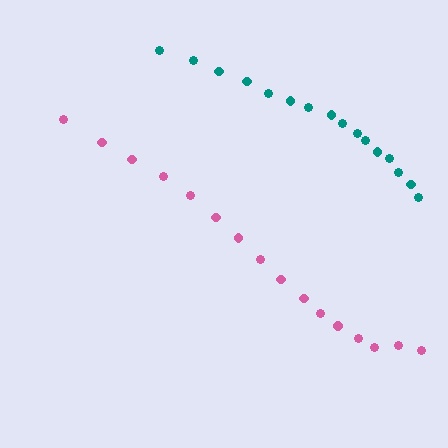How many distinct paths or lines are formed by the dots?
There are 2 distinct paths.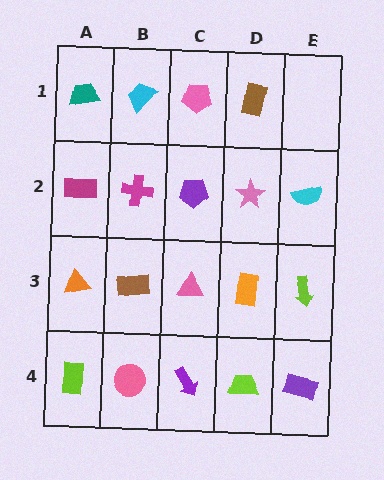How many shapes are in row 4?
5 shapes.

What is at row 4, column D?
A lime trapezoid.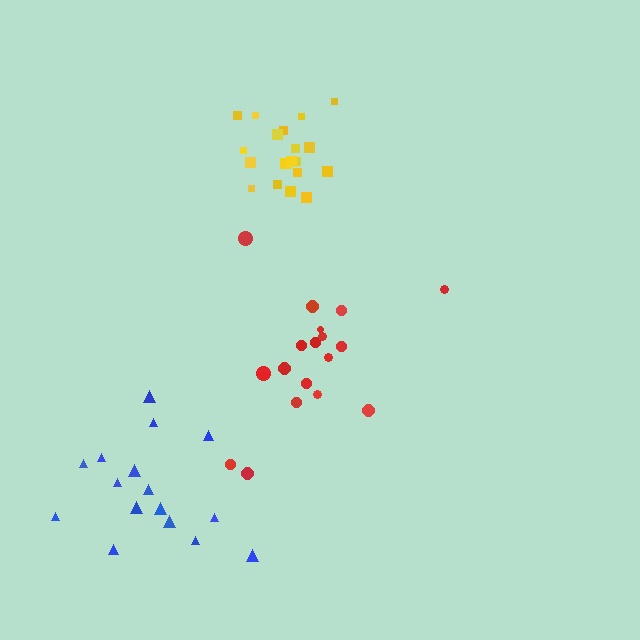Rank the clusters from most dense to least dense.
yellow, red, blue.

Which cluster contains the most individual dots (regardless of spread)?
Yellow (19).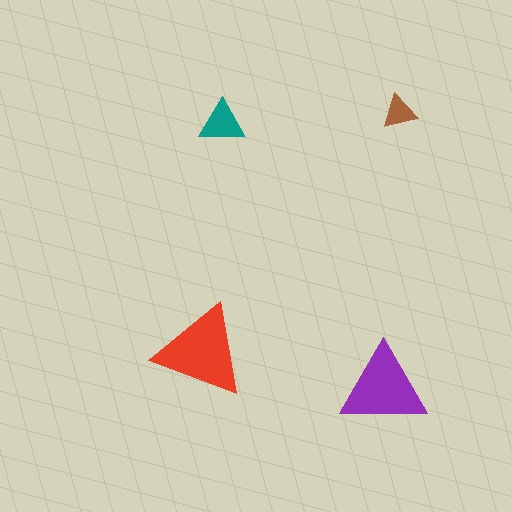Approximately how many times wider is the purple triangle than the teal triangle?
About 2 times wider.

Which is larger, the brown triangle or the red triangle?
The red one.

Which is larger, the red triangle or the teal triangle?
The red one.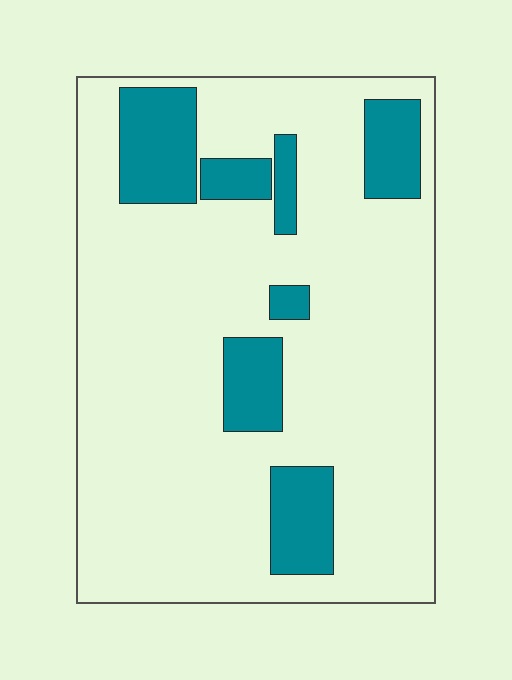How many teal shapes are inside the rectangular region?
7.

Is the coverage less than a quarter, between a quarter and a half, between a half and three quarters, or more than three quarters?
Less than a quarter.